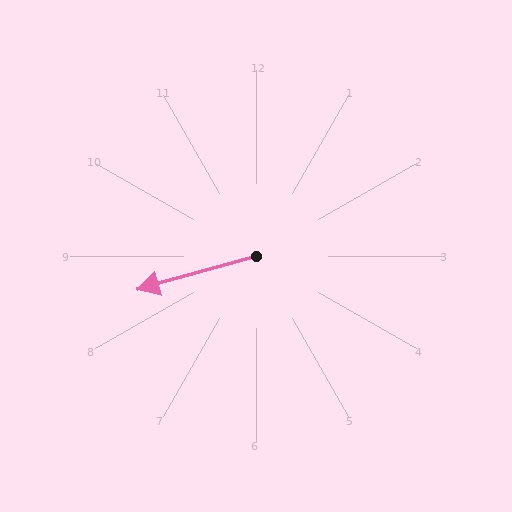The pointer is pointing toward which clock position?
Roughly 8 o'clock.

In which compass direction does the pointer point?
West.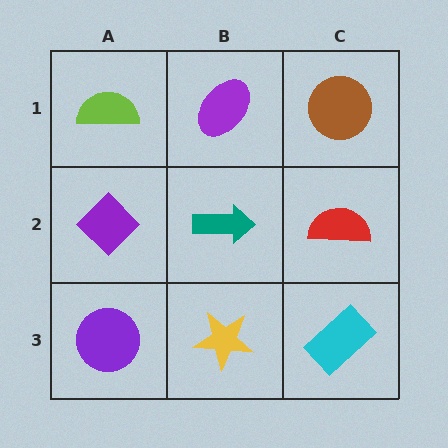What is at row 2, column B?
A teal arrow.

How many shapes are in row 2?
3 shapes.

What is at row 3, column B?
A yellow star.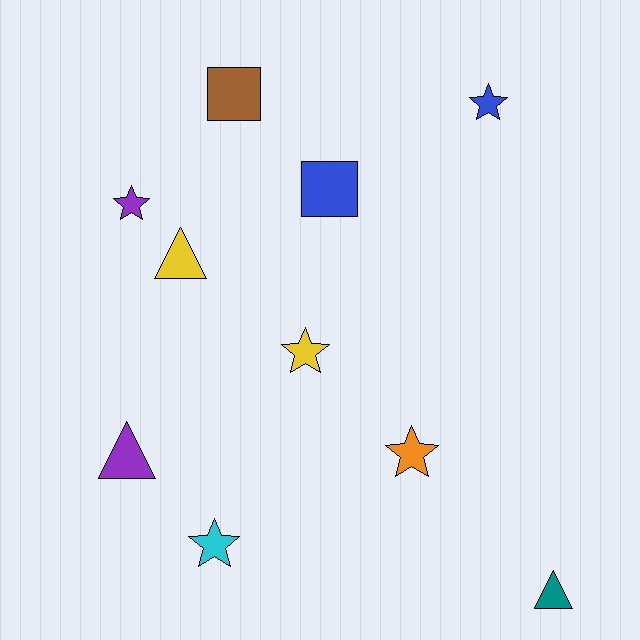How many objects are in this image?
There are 10 objects.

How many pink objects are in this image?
There are no pink objects.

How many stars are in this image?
There are 5 stars.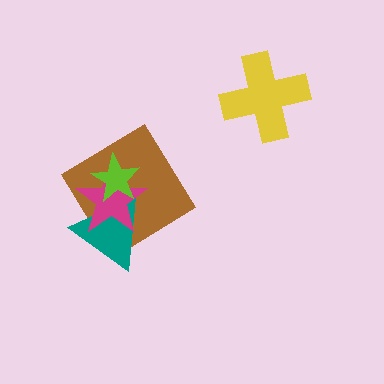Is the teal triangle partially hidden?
Yes, it is partially covered by another shape.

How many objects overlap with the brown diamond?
3 objects overlap with the brown diamond.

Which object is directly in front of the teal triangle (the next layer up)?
The magenta star is directly in front of the teal triangle.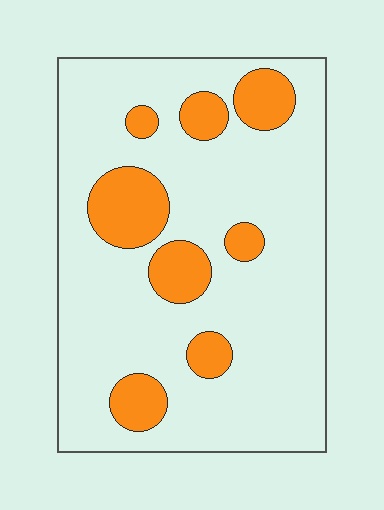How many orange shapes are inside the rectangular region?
8.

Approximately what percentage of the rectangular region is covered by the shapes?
Approximately 20%.